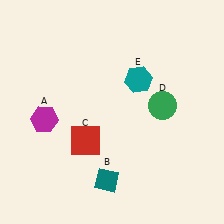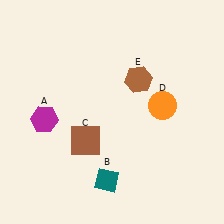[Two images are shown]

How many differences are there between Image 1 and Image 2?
There are 3 differences between the two images.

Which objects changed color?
C changed from red to brown. D changed from green to orange. E changed from teal to brown.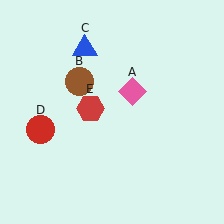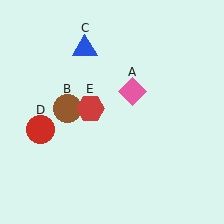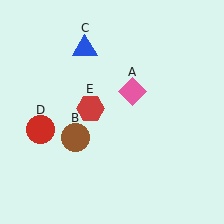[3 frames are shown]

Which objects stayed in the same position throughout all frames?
Pink diamond (object A) and blue triangle (object C) and red circle (object D) and red hexagon (object E) remained stationary.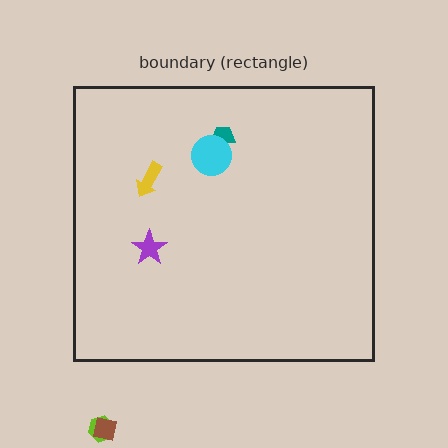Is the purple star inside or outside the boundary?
Inside.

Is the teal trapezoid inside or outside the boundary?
Inside.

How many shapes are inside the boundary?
4 inside, 2 outside.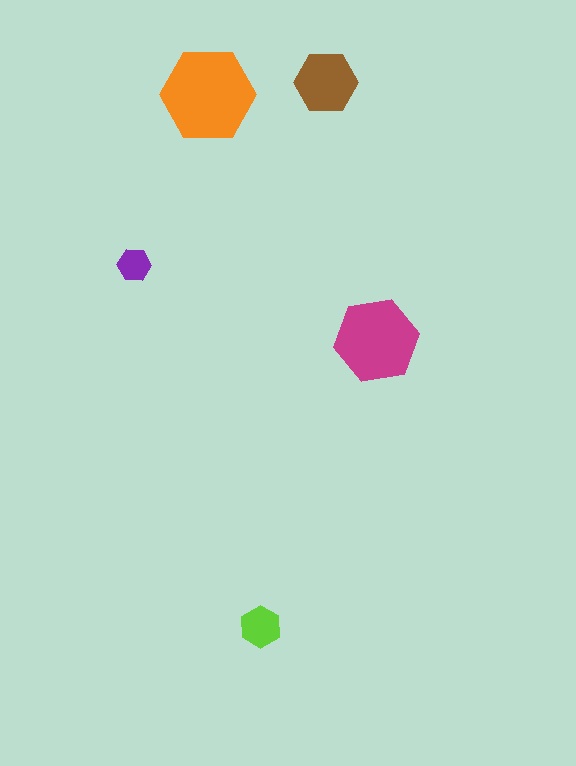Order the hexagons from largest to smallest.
the orange one, the magenta one, the brown one, the lime one, the purple one.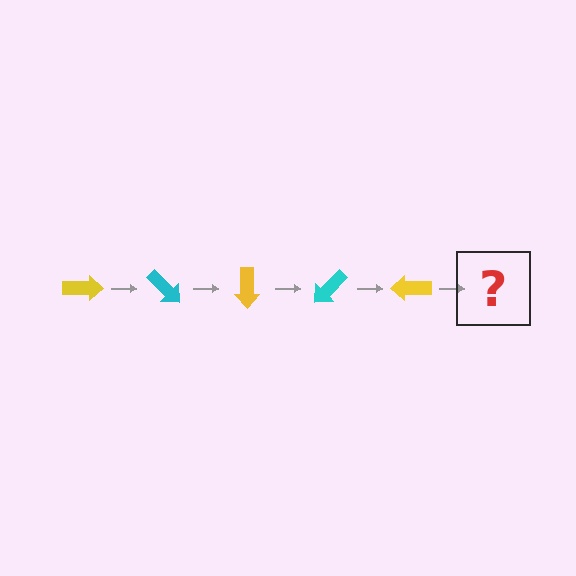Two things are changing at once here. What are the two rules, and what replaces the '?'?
The two rules are that it rotates 45 degrees each step and the color cycles through yellow and cyan. The '?' should be a cyan arrow, rotated 225 degrees from the start.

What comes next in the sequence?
The next element should be a cyan arrow, rotated 225 degrees from the start.